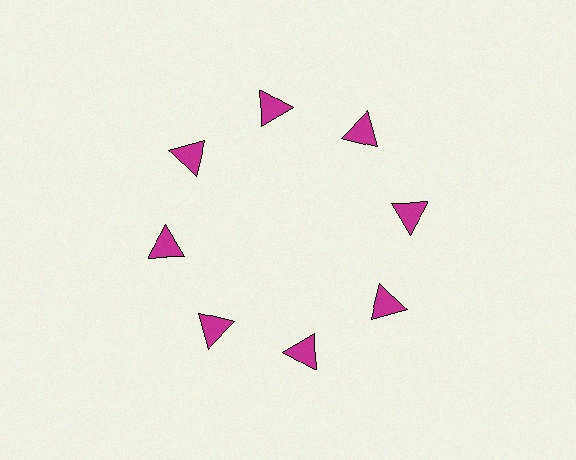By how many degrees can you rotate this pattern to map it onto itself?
The pattern maps onto itself every 45 degrees of rotation.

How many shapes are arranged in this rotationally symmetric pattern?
There are 8 shapes, arranged in 8 groups of 1.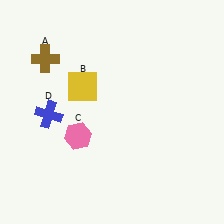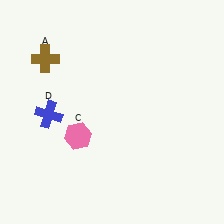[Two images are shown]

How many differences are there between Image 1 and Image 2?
There is 1 difference between the two images.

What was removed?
The yellow square (B) was removed in Image 2.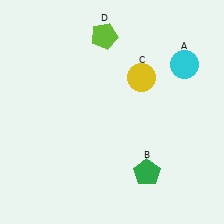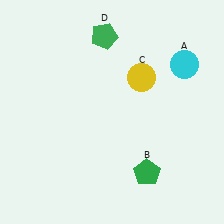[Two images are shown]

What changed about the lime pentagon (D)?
In Image 1, D is lime. In Image 2, it changed to green.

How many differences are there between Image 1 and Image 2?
There is 1 difference between the two images.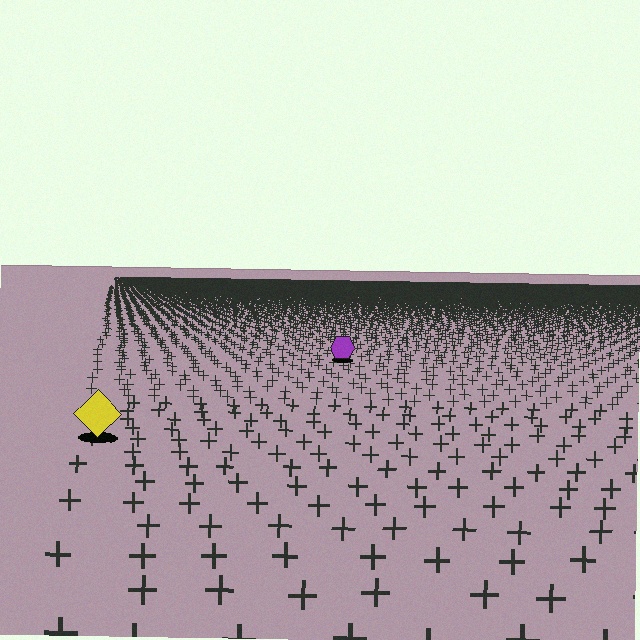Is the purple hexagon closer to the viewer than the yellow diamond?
No. The yellow diamond is closer — you can tell from the texture gradient: the ground texture is coarser near it.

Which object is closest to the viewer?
The yellow diamond is closest. The texture marks near it are larger and more spread out.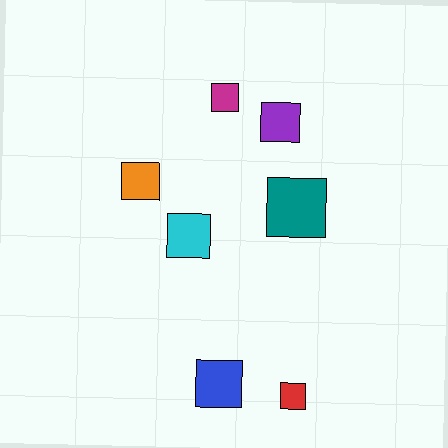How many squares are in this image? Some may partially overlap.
There are 7 squares.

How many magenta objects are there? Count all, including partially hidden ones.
There is 1 magenta object.